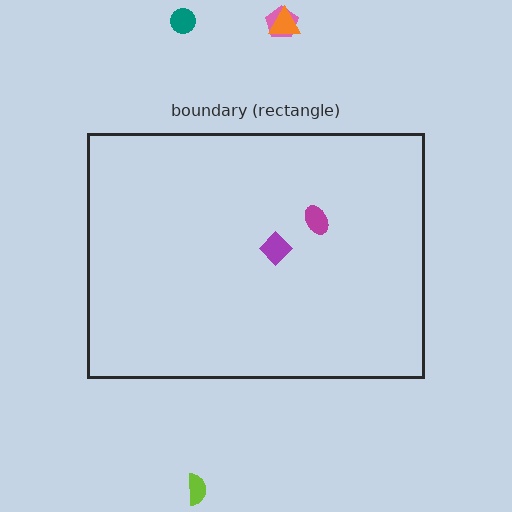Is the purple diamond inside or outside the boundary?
Inside.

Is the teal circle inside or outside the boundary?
Outside.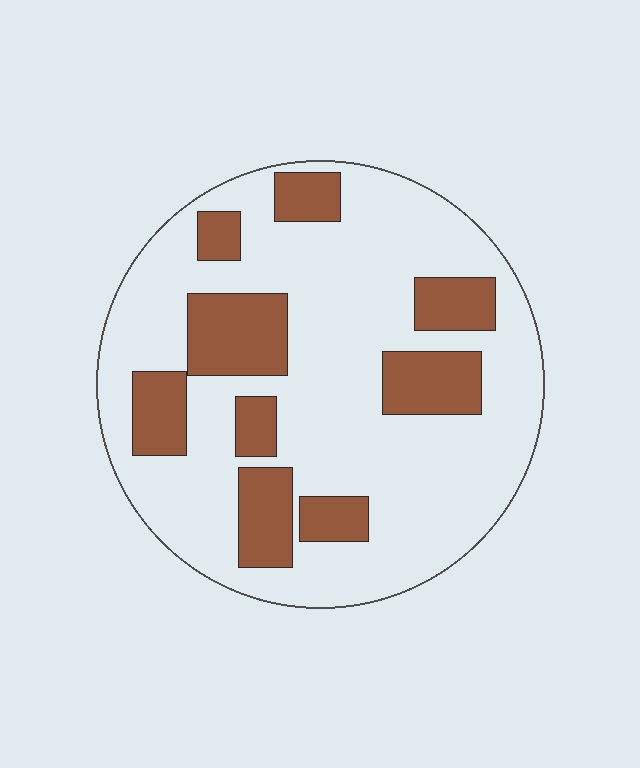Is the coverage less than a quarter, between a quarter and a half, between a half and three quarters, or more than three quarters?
Between a quarter and a half.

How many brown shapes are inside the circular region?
9.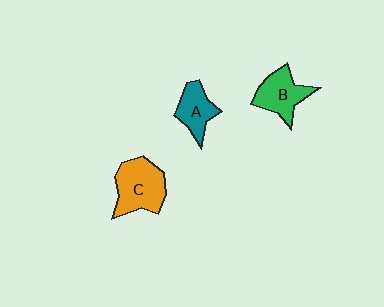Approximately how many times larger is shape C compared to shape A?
Approximately 1.6 times.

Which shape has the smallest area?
Shape A (teal).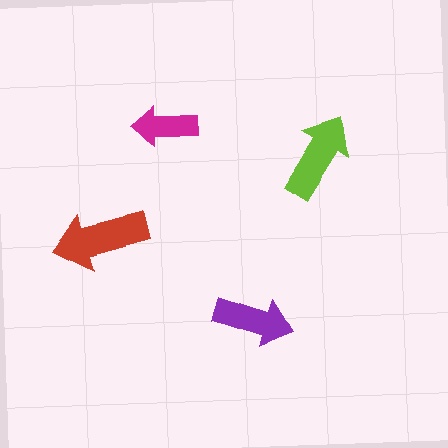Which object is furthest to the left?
The red arrow is leftmost.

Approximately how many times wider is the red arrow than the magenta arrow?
About 1.5 times wider.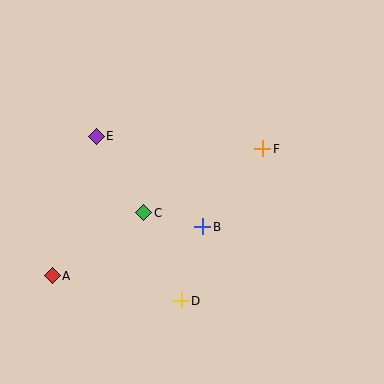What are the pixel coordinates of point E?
Point E is at (96, 136).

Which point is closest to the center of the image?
Point B at (203, 227) is closest to the center.